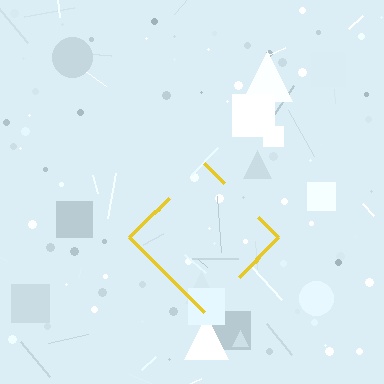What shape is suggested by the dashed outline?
The dashed outline suggests a diamond.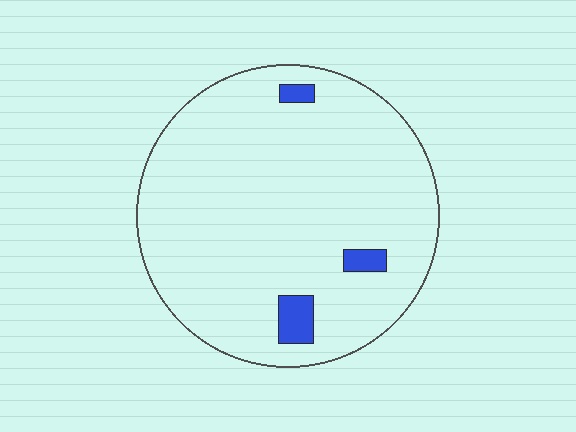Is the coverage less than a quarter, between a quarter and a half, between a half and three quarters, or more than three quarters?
Less than a quarter.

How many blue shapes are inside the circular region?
3.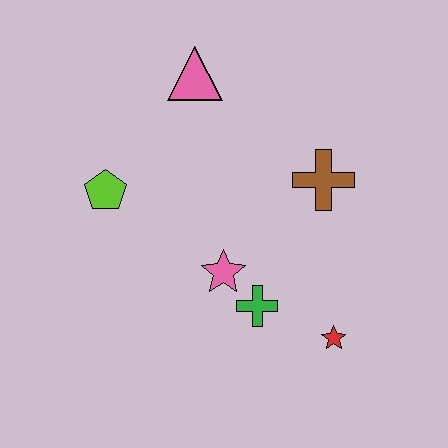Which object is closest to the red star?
The green cross is closest to the red star.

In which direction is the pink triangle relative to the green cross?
The pink triangle is above the green cross.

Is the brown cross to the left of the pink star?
No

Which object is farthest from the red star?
The pink triangle is farthest from the red star.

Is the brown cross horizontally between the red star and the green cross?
Yes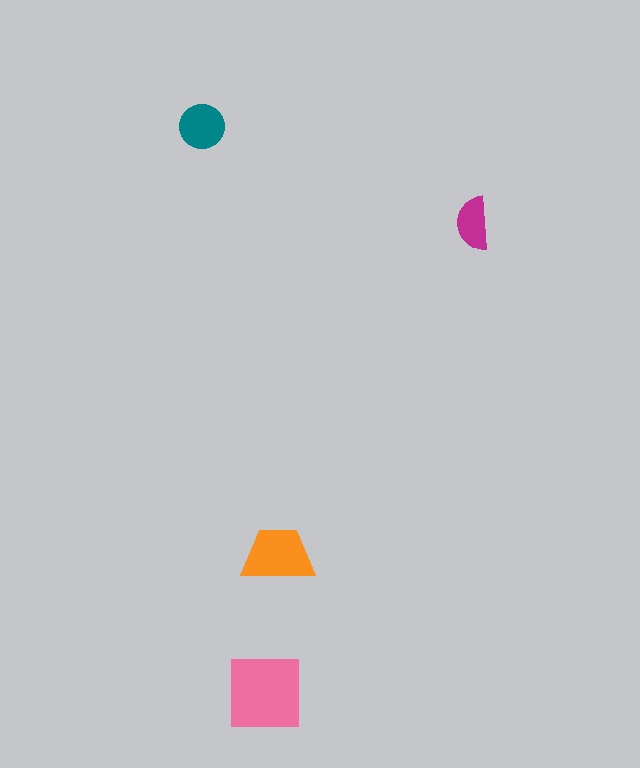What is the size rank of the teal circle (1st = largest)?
3rd.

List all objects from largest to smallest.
The pink square, the orange trapezoid, the teal circle, the magenta semicircle.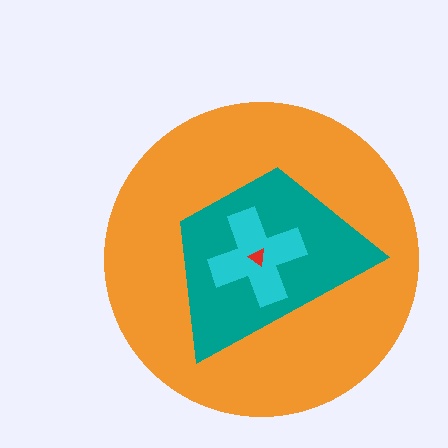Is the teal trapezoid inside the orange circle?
Yes.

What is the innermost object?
The red triangle.